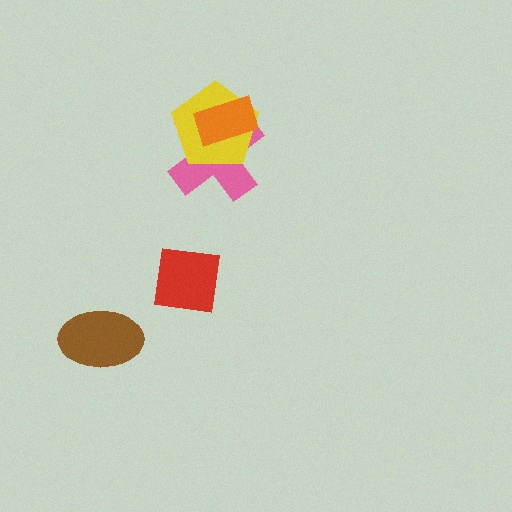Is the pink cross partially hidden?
Yes, it is partially covered by another shape.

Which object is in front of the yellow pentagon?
The orange rectangle is in front of the yellow pentagon.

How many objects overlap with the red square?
0 objects overlap with the red square.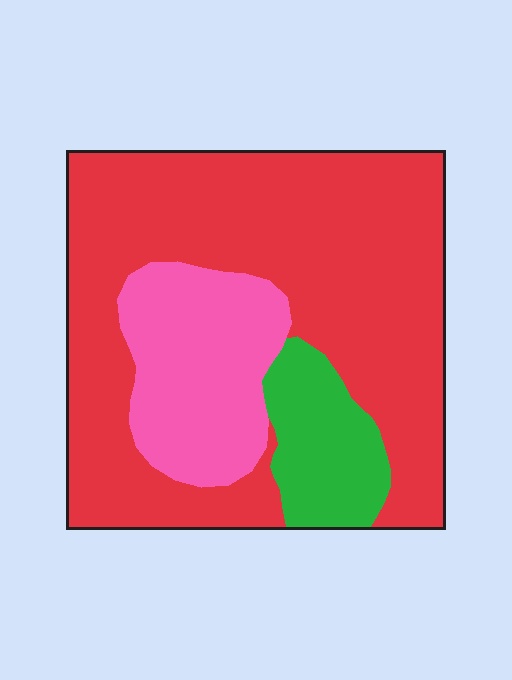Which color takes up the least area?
Green, at roughly 10%.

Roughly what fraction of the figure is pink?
Pink covers 21% of the figure.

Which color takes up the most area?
Red, at roughly 65%.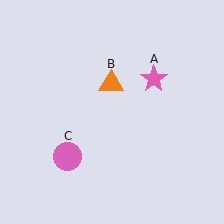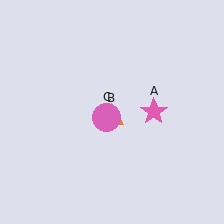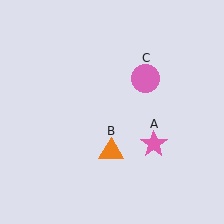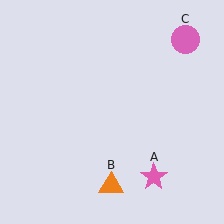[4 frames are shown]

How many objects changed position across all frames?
3 objects changed position: pink star (object A), orange triangle (object B), pink circle (object C).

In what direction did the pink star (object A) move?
The pink star (object A) moved down.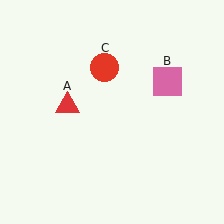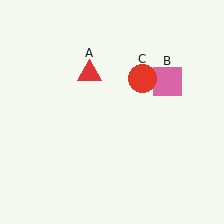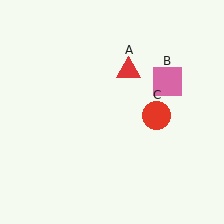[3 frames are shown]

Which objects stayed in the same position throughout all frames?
Pink square (object B) remained stationary.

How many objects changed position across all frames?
2 objects changed position: red triangle (object A), red circle (object C).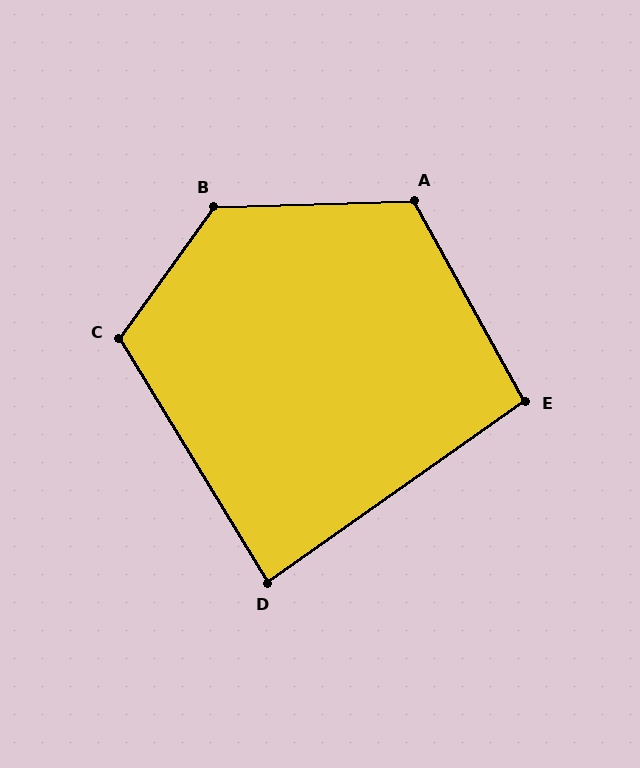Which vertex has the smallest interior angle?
D, at approximately 86 degrees.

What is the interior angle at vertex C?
Approximately 113 degrees (obtuse).